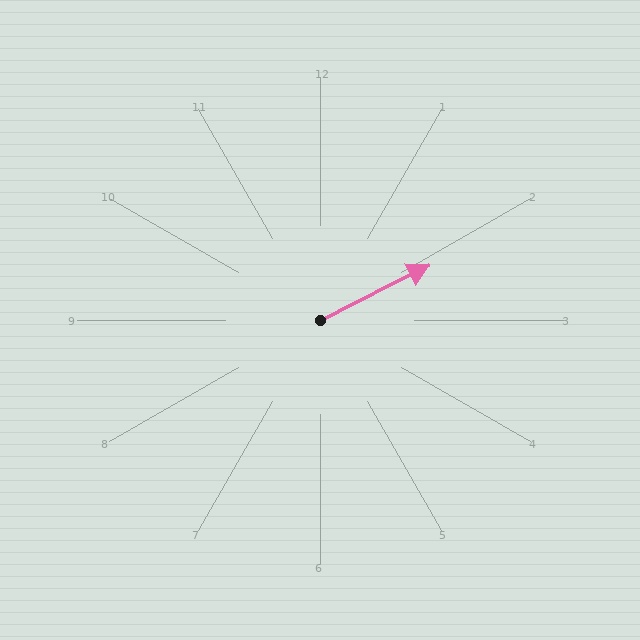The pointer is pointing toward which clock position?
Roughly 2 o'clock.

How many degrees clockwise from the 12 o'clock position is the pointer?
Approximately 63 degrees.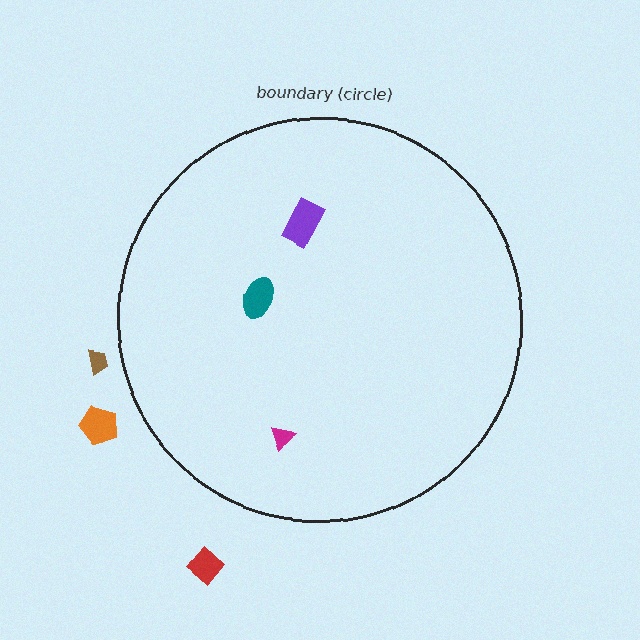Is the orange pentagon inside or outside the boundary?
Outside.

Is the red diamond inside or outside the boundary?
Outside.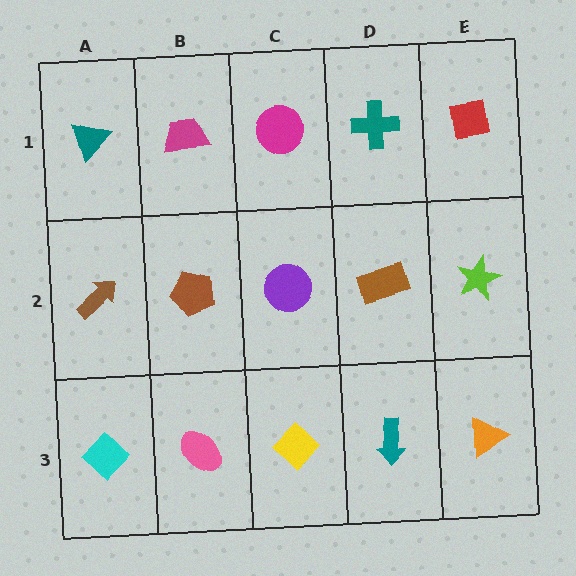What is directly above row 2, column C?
A magenta circle.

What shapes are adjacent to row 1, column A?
A brown arrow (row 2, column A), a magenta trapezoid (row 1, column B).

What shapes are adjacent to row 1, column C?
A purple circle (row 2, column C), a magenta trapezoid (row 1, column B), a teal cross (row 1, column D).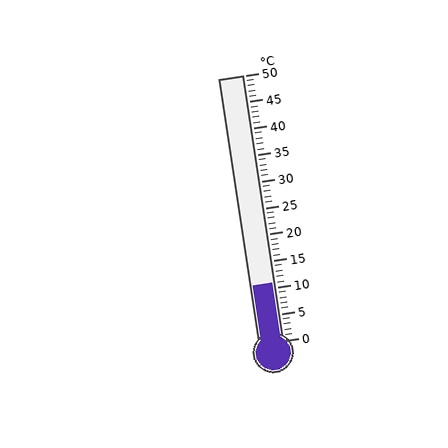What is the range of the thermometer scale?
The thermometer scale ranges from 0°C to 50°C.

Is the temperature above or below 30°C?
The temperature is below 30°C.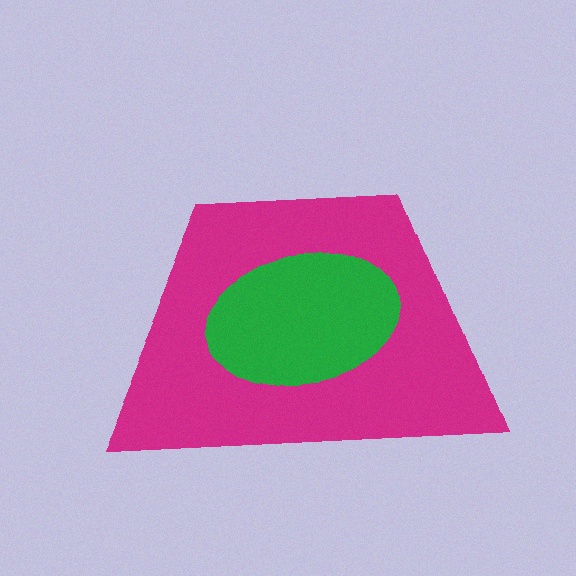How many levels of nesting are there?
2.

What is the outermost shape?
The magenta trapezoid.